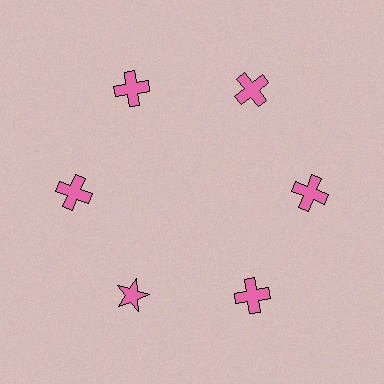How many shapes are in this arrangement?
There are 6 shapes arranged in a ring pattern.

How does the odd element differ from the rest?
It has a different shape: star instead of cross.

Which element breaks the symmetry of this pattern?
The pink star at roughly the 7 o'clock position breaks the symmetry. All other shapes are pink crosses.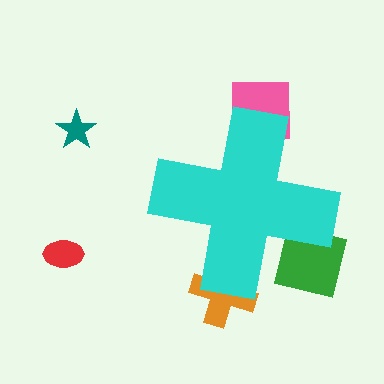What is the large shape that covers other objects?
A cyan cross.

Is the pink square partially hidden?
Yes, the pink square is partially hidden behind the cyan cross.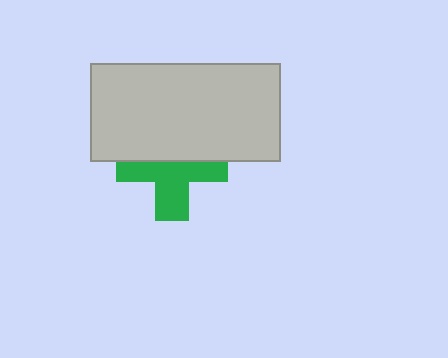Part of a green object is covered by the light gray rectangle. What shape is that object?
It is a cross.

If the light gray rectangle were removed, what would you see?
You would see the complete green cross.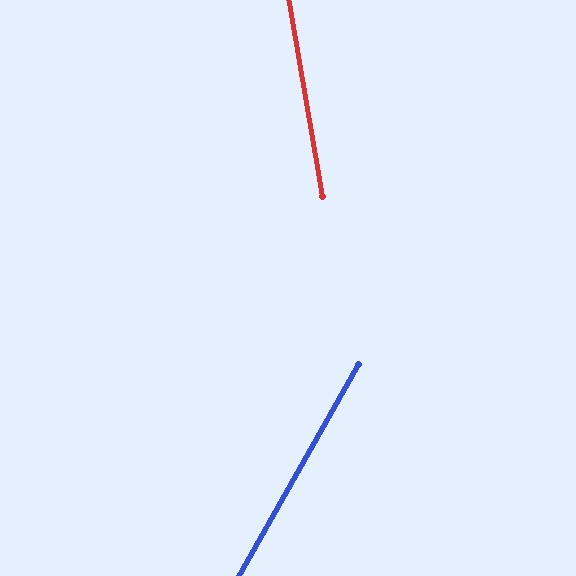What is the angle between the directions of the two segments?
Approximately 39 degrees.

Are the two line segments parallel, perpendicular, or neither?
Neither parallel nor perpendicular — they differ by about 39°.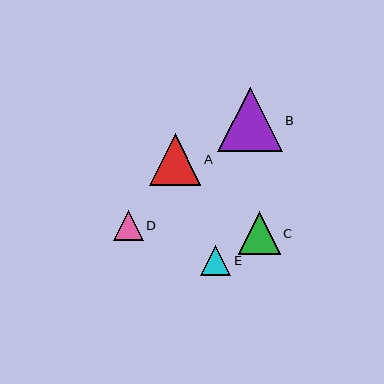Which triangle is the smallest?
Triangle D is the smallest with a size of approximately 30 pixels.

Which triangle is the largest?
Triangle B is the largest with a size of approximately 65 pixels.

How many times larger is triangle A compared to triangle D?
Triangle A is approximately 1.7 times the size of triangle D.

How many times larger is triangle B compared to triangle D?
Triangle B is approximately 2.2 times the size of triangle D.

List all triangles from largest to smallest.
From largest to smallest: B, A, C, E, D.